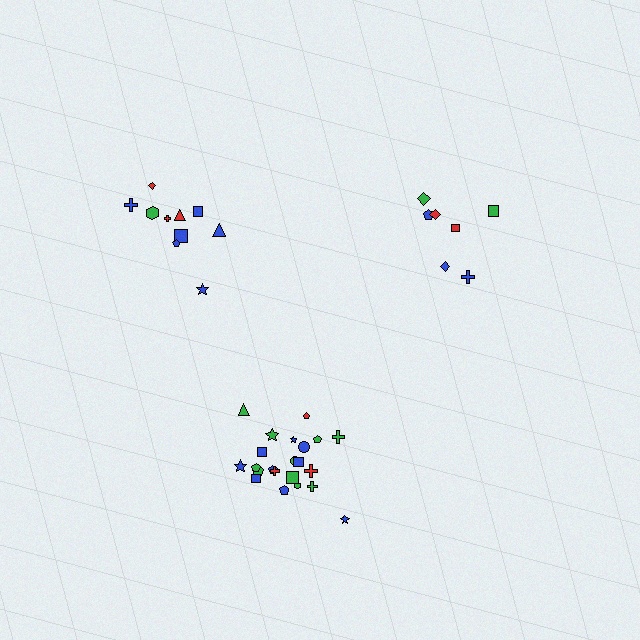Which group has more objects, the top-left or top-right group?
The top-left group.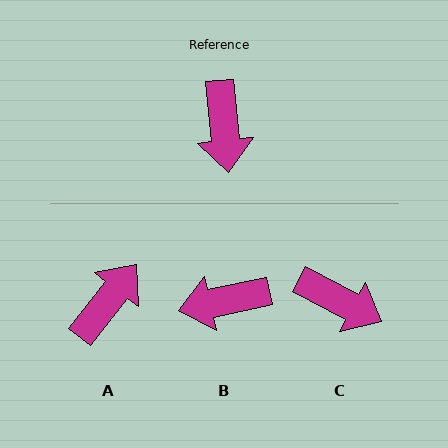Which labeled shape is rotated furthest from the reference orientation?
A, about 136 degrees away.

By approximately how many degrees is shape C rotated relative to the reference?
Approximately 57 degrees counter-clockwise.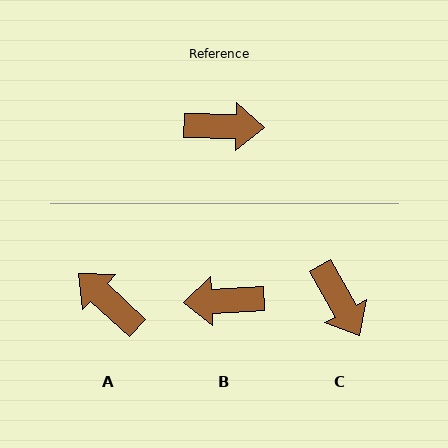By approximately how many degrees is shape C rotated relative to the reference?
Approximately 59 degrees clockwise.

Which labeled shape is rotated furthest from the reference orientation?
B, about 176 degrees away.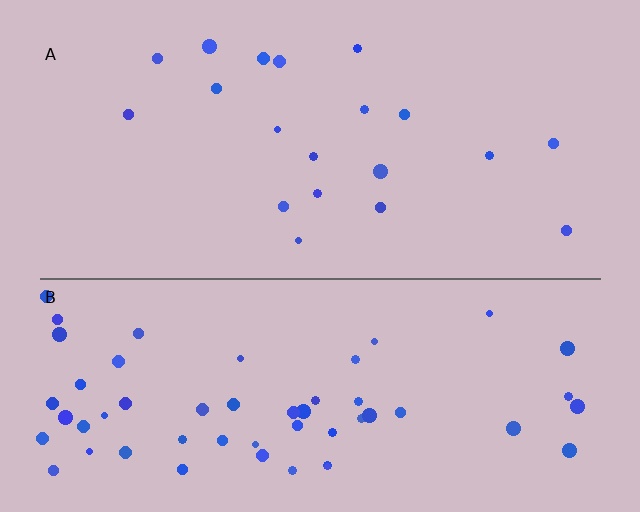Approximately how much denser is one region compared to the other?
Approximately 2.8× — region B over region A.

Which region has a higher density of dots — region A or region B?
B (the bottom).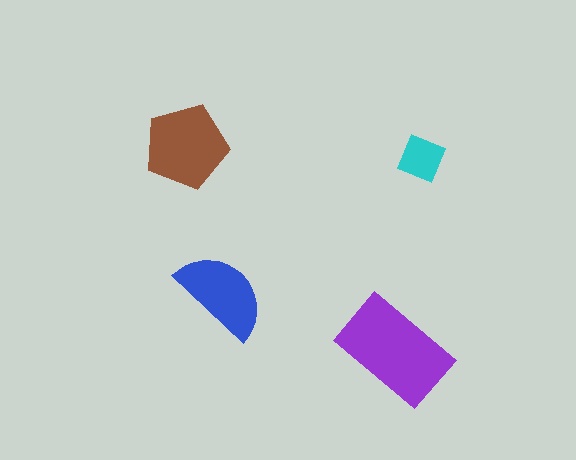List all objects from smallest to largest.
The cyan diamond, the blue semicircle, the brown pentagon, the purple rectangle.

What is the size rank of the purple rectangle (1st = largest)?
1st.